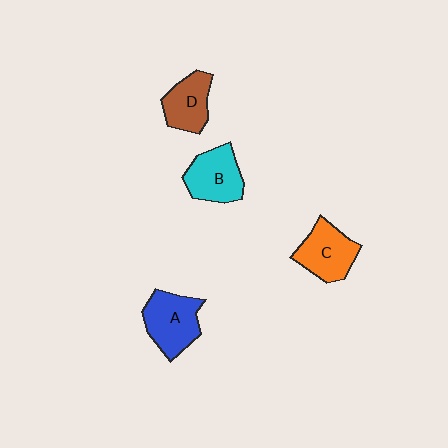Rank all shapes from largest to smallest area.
From largest to smallest: A (blue), C (orange), B (cyan), D (brown).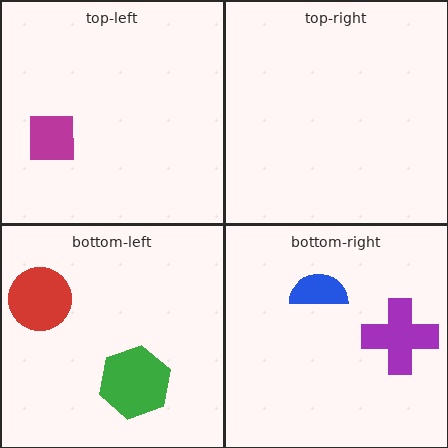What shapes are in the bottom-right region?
The blue semicircle, the purple cross.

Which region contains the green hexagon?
The bottom-left region.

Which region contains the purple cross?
The bottom-right region.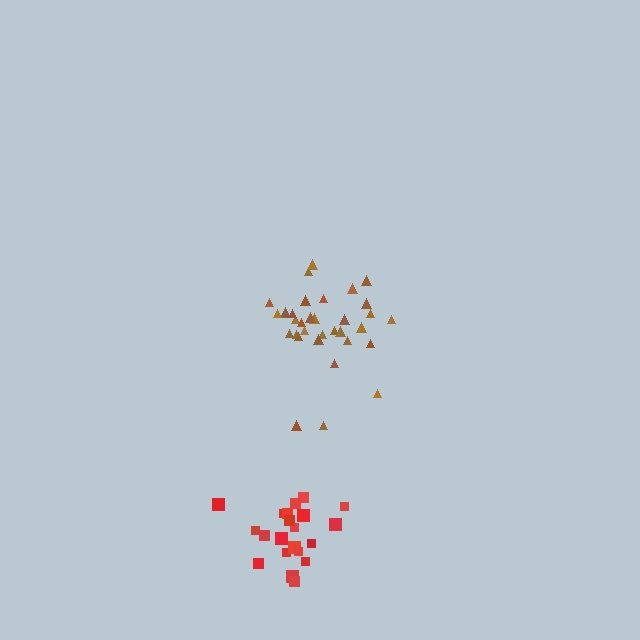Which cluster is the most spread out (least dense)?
Brown.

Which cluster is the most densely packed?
Red.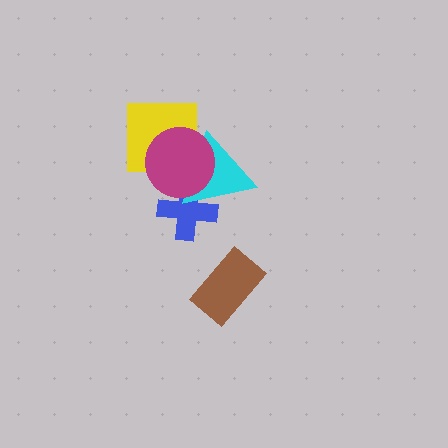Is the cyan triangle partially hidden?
Yes, it is partially covered by another shape.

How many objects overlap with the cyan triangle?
3 objects overlap with the cyan triangle.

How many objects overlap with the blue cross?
2 objects overlap with the blue cross.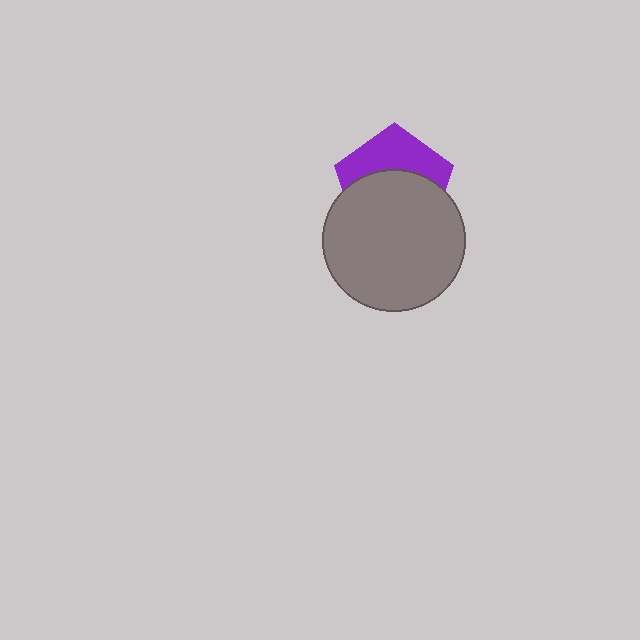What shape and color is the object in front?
The object in front is a gray circle.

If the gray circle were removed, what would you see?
You would see the complete purple pentagon.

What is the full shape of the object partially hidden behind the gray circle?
The partially hidden object is a purple pentagon.